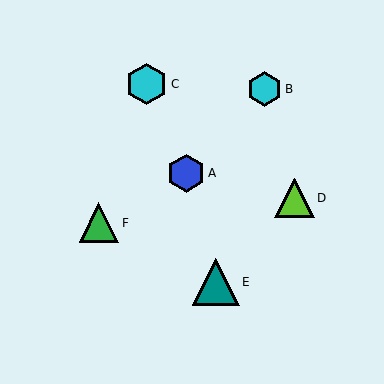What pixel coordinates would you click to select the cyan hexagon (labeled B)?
Click at (265, 89) to select the cyan hexagon B.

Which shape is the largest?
The teal triangle (labeled E) is the largest.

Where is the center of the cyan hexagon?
The center of the cyan hexagon is at (265, 89).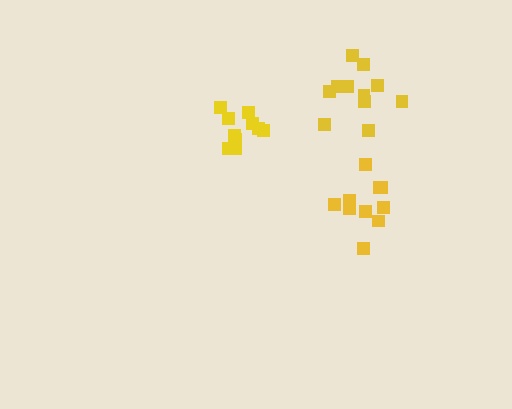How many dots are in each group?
Group 1: 10 dots, Group 2: 10 dots, Group 3: 11 dots (31 total).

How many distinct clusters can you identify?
There are 3 distinct clusters.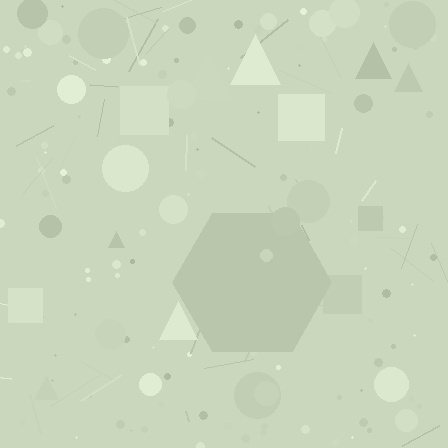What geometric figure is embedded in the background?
A hexagon is embedded in the background.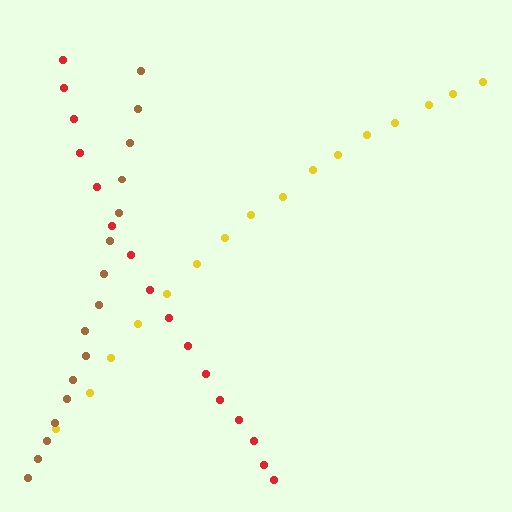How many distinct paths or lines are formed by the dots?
There are 3 distinct paths.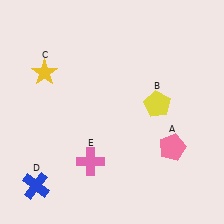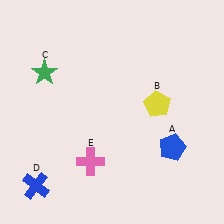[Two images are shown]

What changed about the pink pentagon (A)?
In Image 1, A is pink. In Image 2, it changed to blue.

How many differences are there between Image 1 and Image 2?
There are 2 differences between the two images.